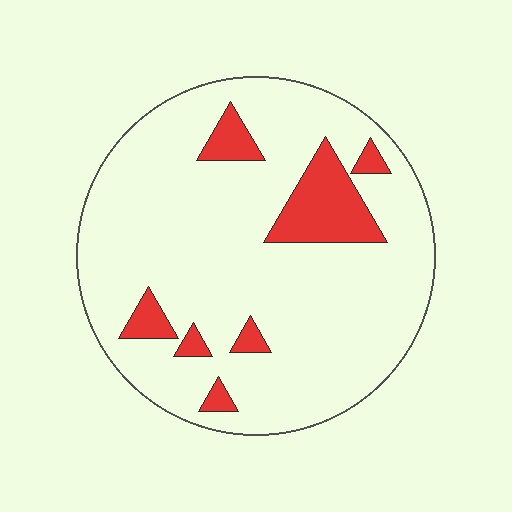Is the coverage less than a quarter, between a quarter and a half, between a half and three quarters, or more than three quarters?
Less than a quarter.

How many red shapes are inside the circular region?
7.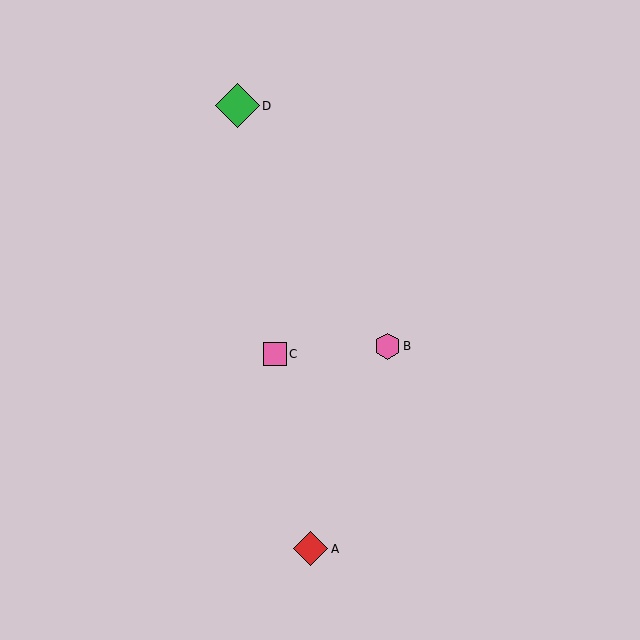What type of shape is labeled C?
Shape C is a pink square.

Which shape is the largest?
The green diamond (labeled D) is the largest.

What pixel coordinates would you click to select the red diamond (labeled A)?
Click at (310, 549) to select the red diamond A.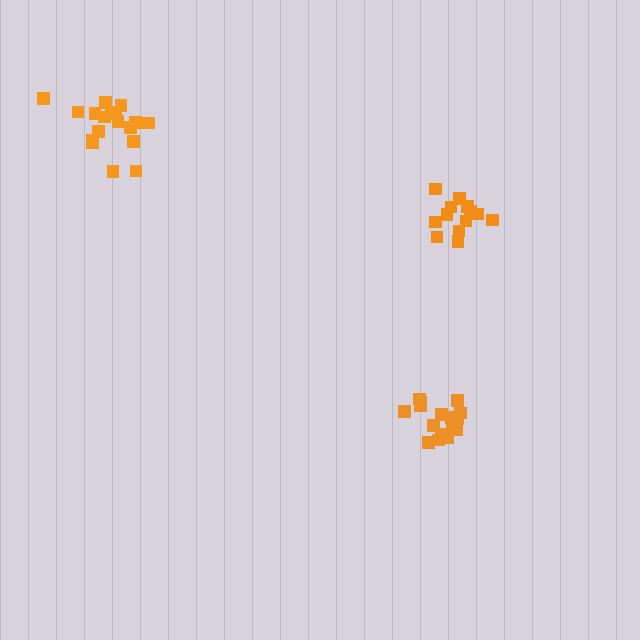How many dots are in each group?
Group 1: 13 dots, Group 2: 18 dots, Group 3: 19 dots (50 total).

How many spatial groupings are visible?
There are 3 spatial groupings.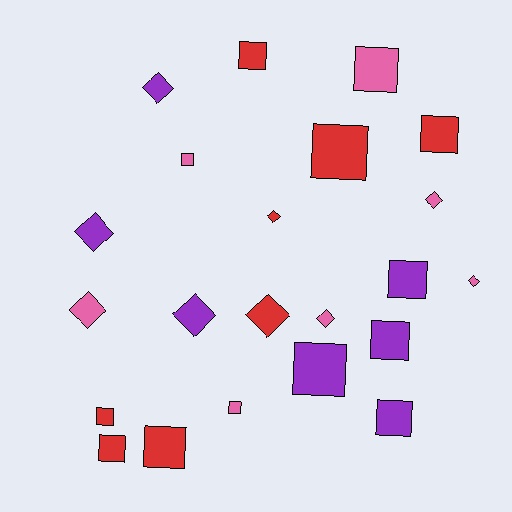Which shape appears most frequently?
Square, with 13 objects.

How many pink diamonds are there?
There are 4 pink diamonds.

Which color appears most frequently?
Red, with 8 objects.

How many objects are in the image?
There are 22 objects.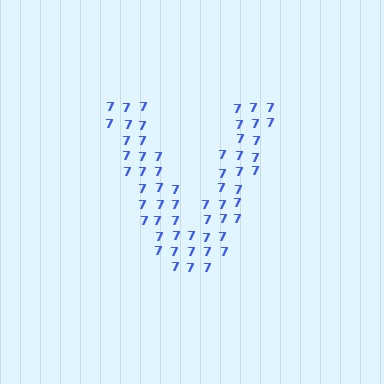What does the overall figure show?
The overall figure shows the letter V.